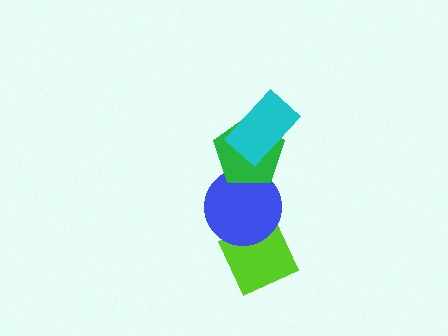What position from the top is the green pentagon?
The green pentagon is 2nd from the top.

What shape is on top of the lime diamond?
The blue circle is on top of the lime diamond.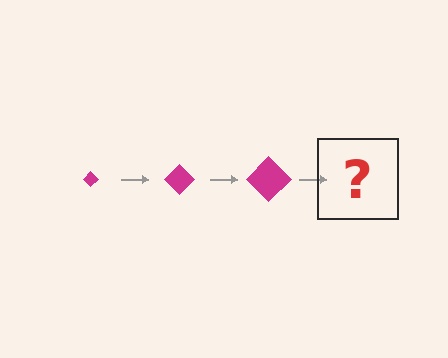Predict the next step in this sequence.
The next step is a magenta diamond, larger than the previous one.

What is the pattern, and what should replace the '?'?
The pattern is that the diamond gets progressively larger each step. The '?' should be a magenta diamond, larger than the previous one.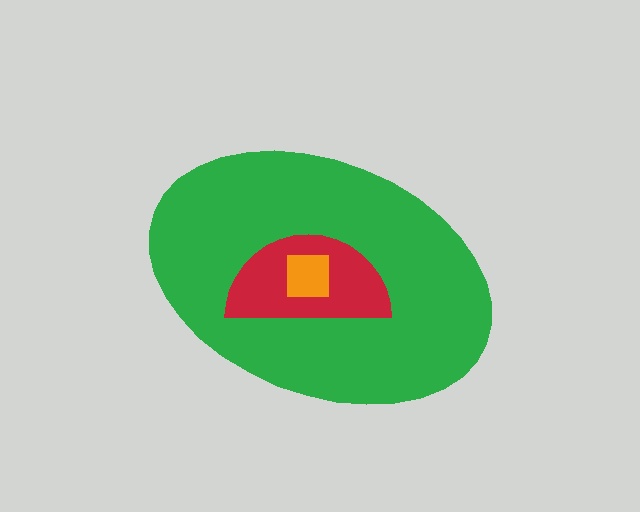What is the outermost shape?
The green ellipse.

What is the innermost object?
The orange square.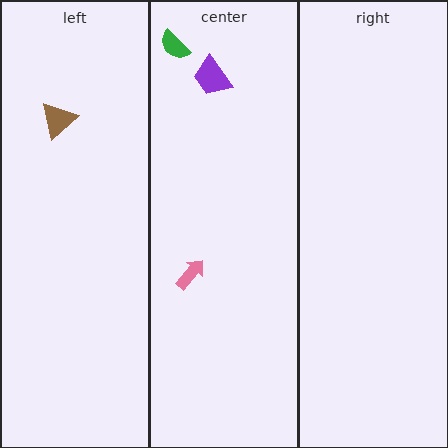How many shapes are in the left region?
1.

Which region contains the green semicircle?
The center region.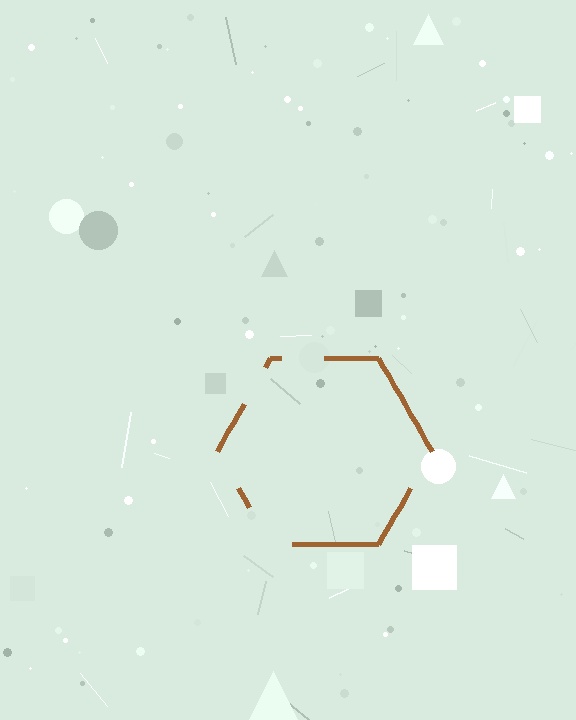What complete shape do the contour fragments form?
The contour fragments form a hexagon.